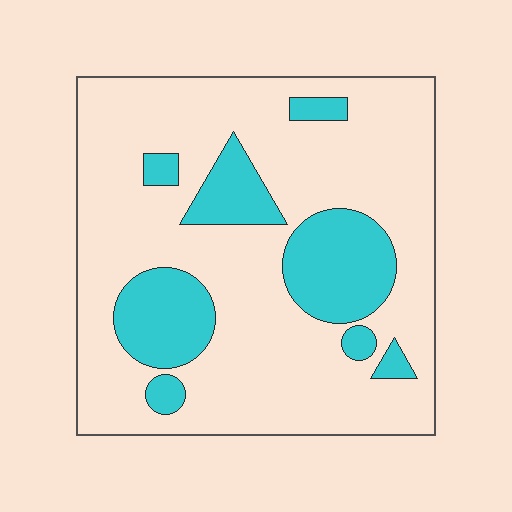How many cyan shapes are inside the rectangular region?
8.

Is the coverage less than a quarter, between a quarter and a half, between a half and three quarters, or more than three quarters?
Less than a quarter.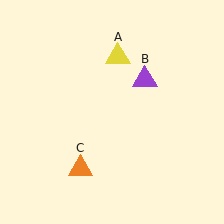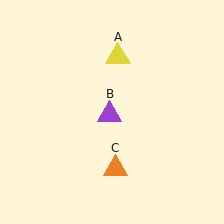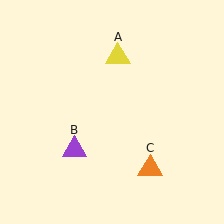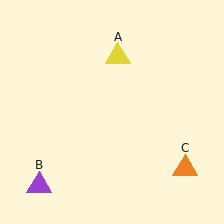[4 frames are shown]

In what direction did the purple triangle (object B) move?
The purple triangle (object B) moved down and to the left.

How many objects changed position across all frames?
2 objects changed position: purple triangle (object B), orange triangle (object C).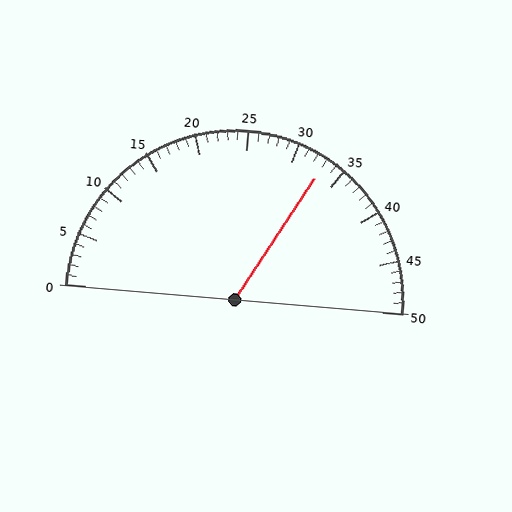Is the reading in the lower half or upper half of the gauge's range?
The reading is in the upper half of the range (0 to 50).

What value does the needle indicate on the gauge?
The needle indicates approximately 33.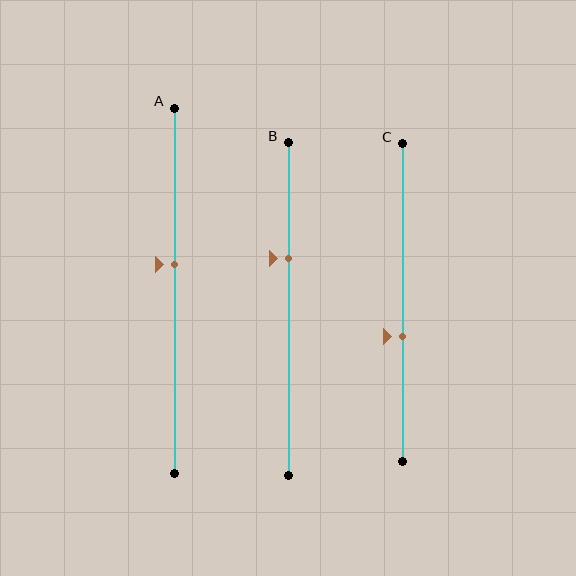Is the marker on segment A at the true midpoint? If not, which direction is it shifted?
No, the marker on segment A is shifted upward by about 7% of the segment length.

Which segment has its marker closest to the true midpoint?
Segment A has its marker closest to the true midpoint.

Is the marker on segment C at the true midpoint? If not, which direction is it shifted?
No, the marker on segment C is shifted downward by about 11% of the segment length.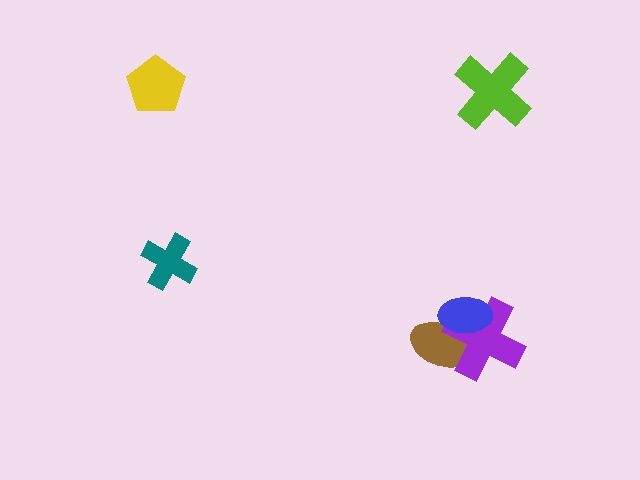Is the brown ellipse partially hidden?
Yes, it is partially covered by another shape.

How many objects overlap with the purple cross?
2 objects overlap with the purple cross.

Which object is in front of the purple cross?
The blue ellipse is in front of the purple cross.